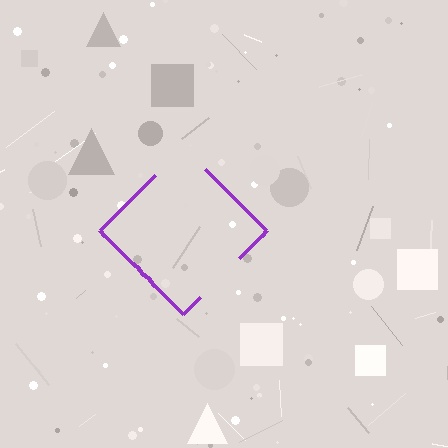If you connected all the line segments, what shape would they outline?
They would outline a diamond.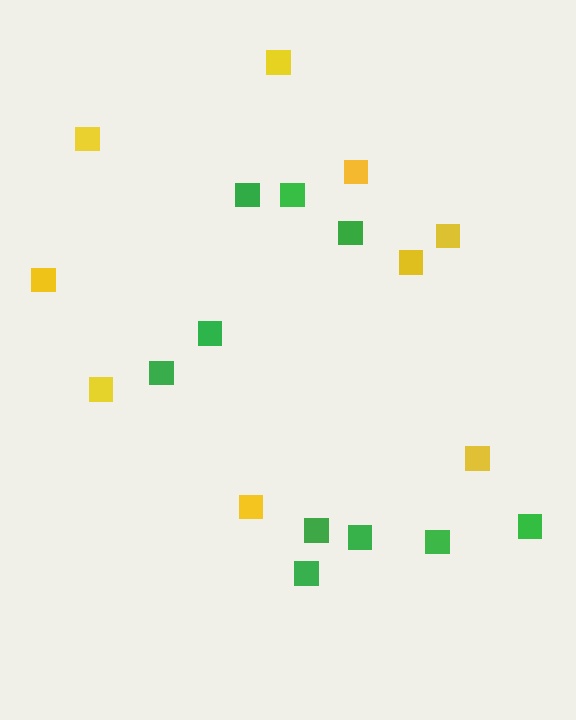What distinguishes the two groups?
There are 2 groups: one group of green squares (10) and one group of yellow squares (9).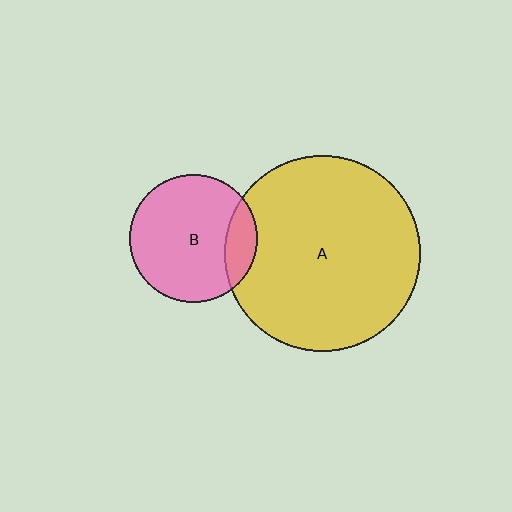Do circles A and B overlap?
Yes.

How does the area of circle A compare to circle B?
Approximately 2.3 times.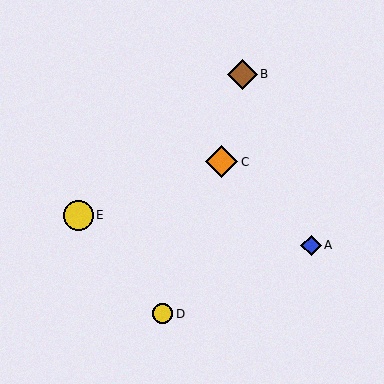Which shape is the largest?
The orange diamond (labeled C) is the largest.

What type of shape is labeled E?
Shape E is a yellow circle.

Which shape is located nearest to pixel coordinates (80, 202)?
The yellow circle (labeled E) at (78, 215) is nearest to that location.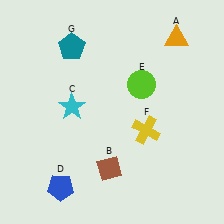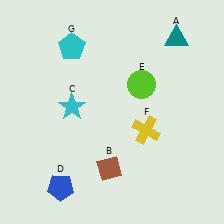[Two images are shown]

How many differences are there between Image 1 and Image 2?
There are 2 differences between the two images.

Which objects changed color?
A changed from orange to teal. G changed from teal to cyan.